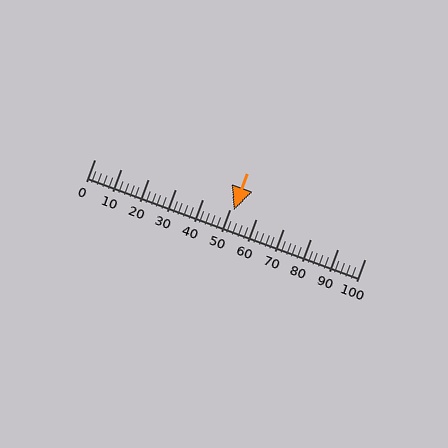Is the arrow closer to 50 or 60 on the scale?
The arrow is closer to 50.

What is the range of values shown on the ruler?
The ruler shows values from 0 to 100.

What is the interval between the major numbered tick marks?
The major tick marks are spaced 10 units apart.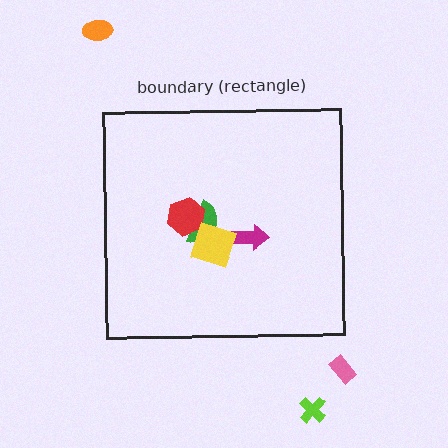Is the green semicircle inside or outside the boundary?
Inside.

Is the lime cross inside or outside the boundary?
Outside.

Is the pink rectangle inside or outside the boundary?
Outside.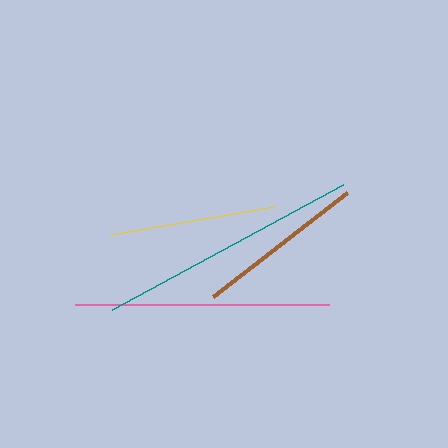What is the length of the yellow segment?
The yellow segment is approximately 166 pixels long.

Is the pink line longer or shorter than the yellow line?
The pink line is longer than the yellow line.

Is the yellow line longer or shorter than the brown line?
The brown line is longer than the yellow line.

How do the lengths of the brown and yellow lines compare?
The brown and yellow lines are approximately the same length.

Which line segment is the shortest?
The yellow line is the shortest at approximately 166 pixels.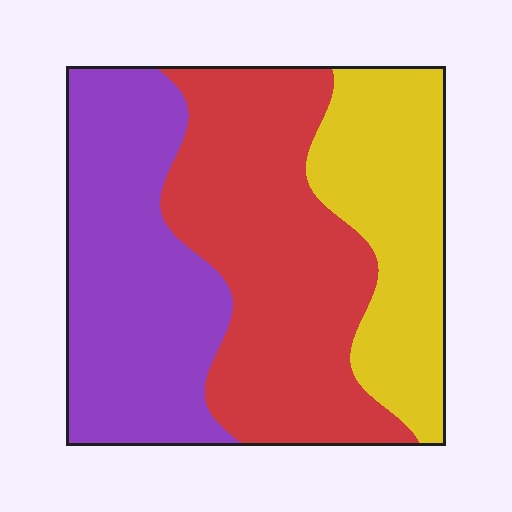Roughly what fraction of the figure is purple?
Purple covers 35% of the figure.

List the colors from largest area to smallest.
From largest to smallest: red, purple, yellow.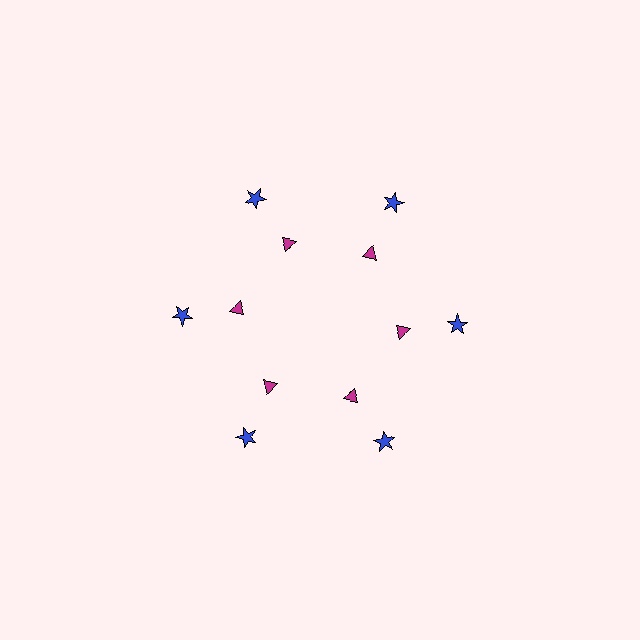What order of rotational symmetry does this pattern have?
This pattern has 6-fold rotational symmetry.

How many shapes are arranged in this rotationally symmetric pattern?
There are 12 shapes, arranged in 6 groups of 2.